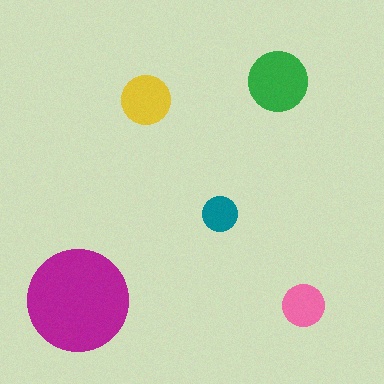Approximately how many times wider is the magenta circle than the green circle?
About 1.5 times wider.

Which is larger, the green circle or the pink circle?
The green one.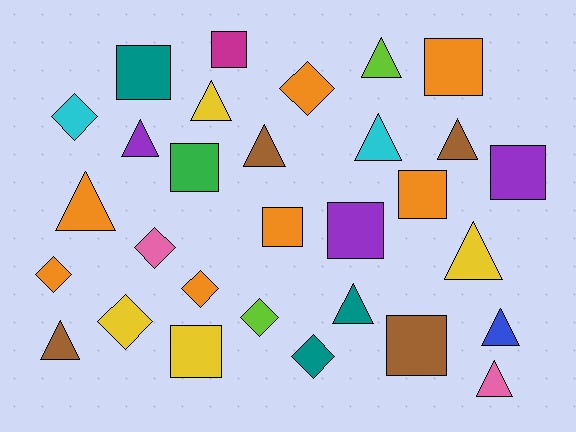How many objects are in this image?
There are 30 objects.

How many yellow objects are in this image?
There are 4 yellow objects.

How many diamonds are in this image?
There are 8 diamonds.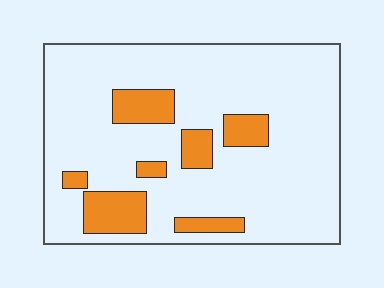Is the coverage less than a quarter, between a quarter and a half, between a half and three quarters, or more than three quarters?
Less than a quarter.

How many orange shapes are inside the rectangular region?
7.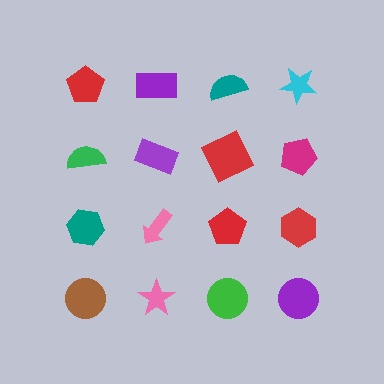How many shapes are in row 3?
4 shapes.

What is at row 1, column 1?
A red pentagon.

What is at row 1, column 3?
A teal semicircle.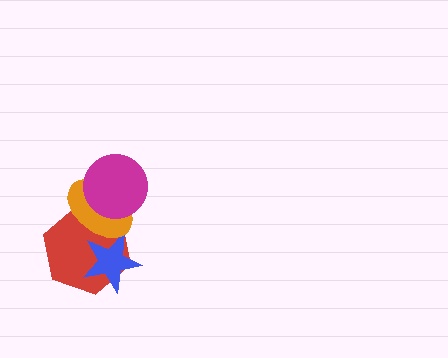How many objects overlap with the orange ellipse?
3 objects overlap with the orange ellipse.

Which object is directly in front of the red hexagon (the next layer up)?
The blue star is directly in front of the red hexagon.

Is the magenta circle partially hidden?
No, no other shape covers it.